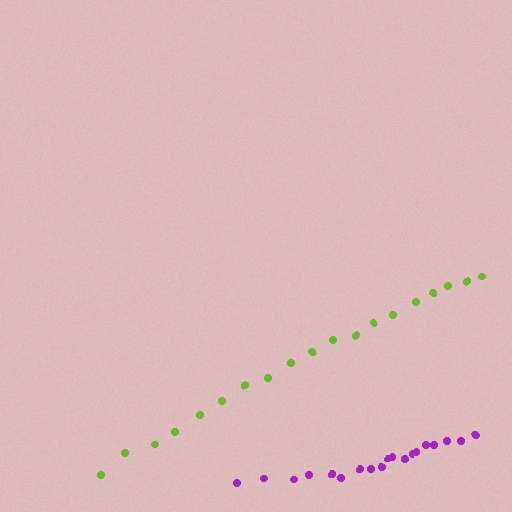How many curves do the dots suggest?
There are 2 distinct paths.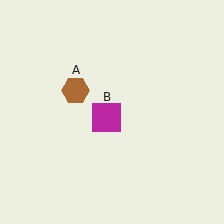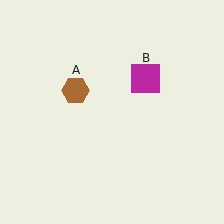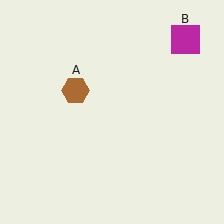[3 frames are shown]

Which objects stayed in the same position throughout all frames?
Brown hexagon (object A) remained stationary.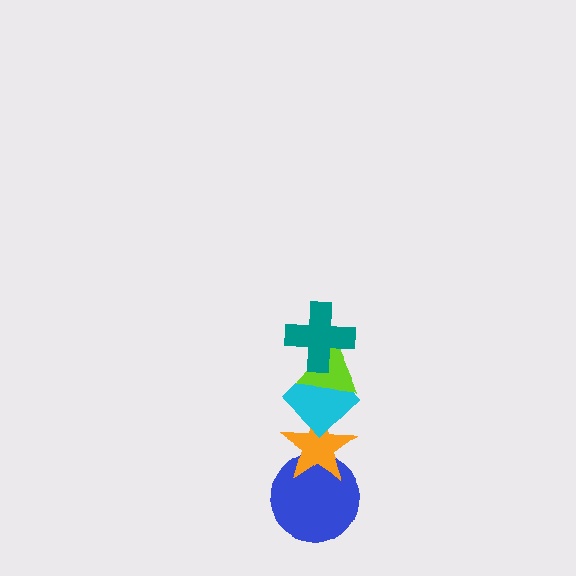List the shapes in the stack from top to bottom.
From top to bottom: the teal cross, the lime triangle, the cyan diamond, the orange star, the blue circle.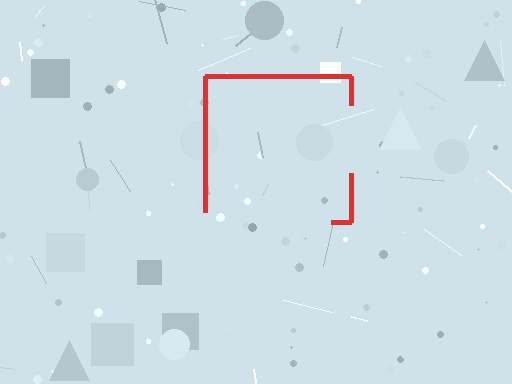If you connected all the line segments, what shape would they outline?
They would outline a square.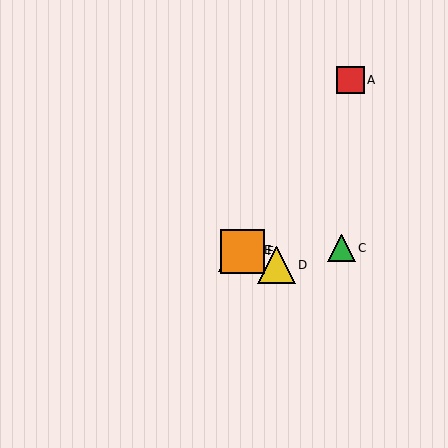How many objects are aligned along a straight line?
4 objects (B, D, E, F) are aligned along a straight line.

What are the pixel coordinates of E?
Object E is at (240, 250).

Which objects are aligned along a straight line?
Objects B, D, E, F are aligned along a straight line.